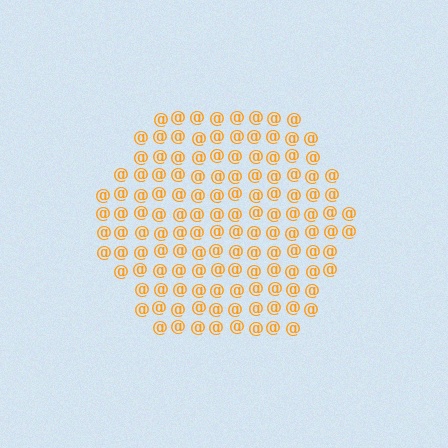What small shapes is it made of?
It is made of small at signs.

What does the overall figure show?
The overall figure shows a hexagon.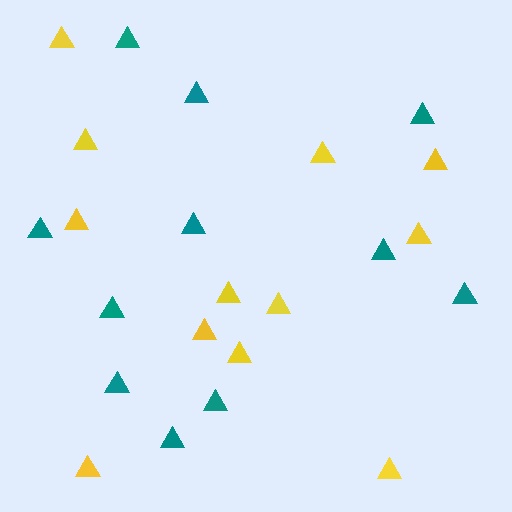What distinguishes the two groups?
There are 2 groups: one group of teal triangles (11) and one group of yellow triangles (12).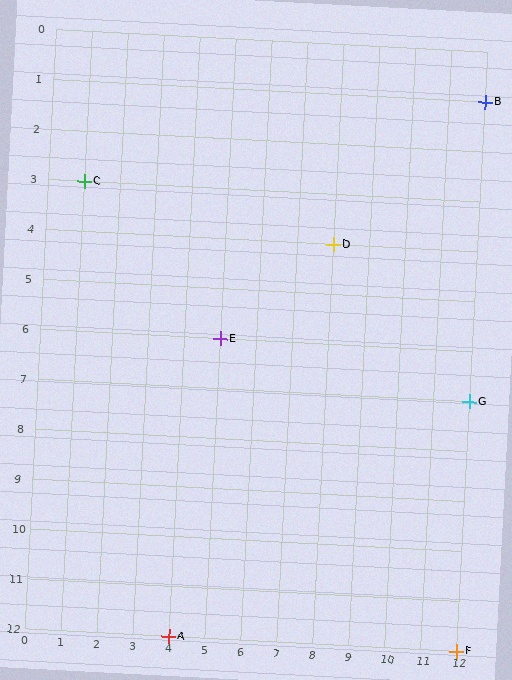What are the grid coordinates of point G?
Point G is at grid coordinates (12, 7).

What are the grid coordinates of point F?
Point F is at grid coordinates (12, 12).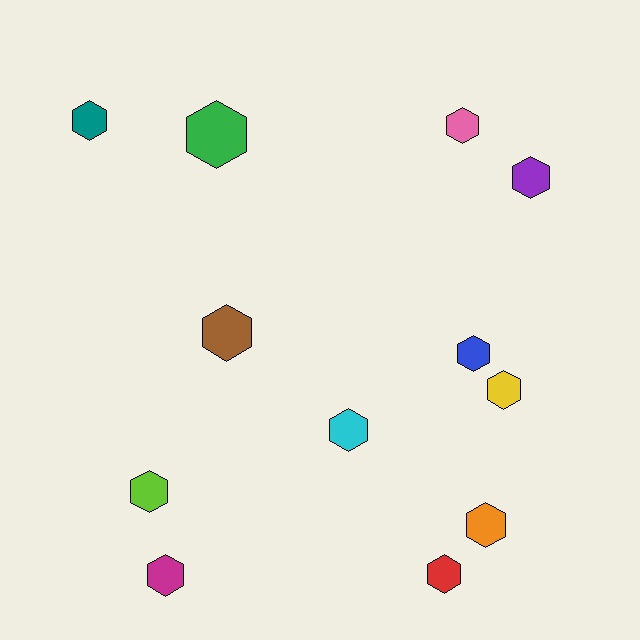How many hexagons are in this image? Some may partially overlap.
There are 12 hexagons.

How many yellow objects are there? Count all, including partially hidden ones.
There is 1 yellow object.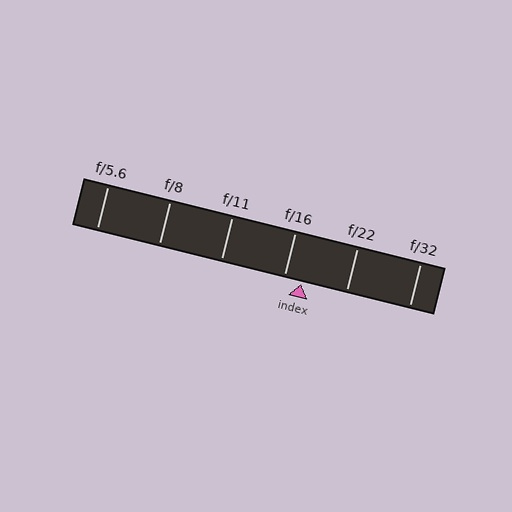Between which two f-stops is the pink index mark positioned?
The index mark is between f/16 and f/22.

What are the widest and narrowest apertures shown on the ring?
The widest aperture shown is f/5.6 and the narrowest is f/32.